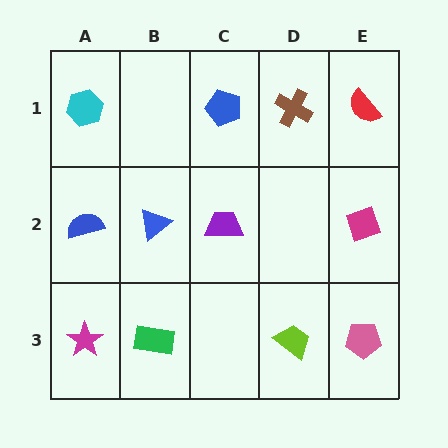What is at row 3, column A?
A magenta star.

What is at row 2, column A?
A blue semicircle.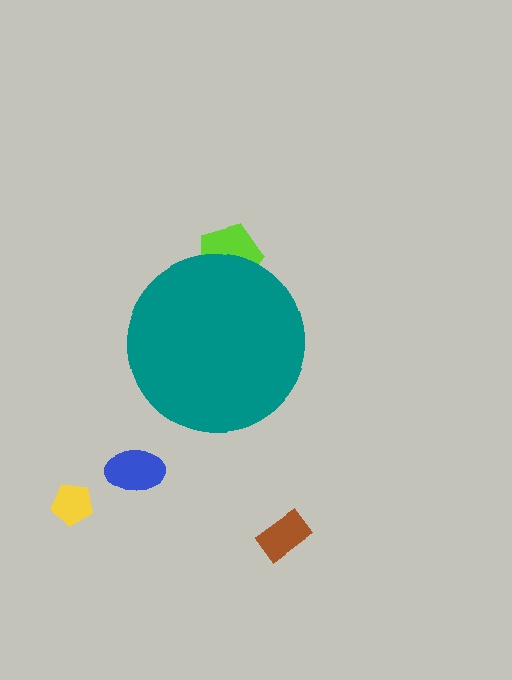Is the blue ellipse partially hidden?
No, the blue ellipse is fully visible.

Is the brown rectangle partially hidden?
No, the brown rectangle is fully visible.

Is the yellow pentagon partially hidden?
No, the yellow pentagon is fully visible.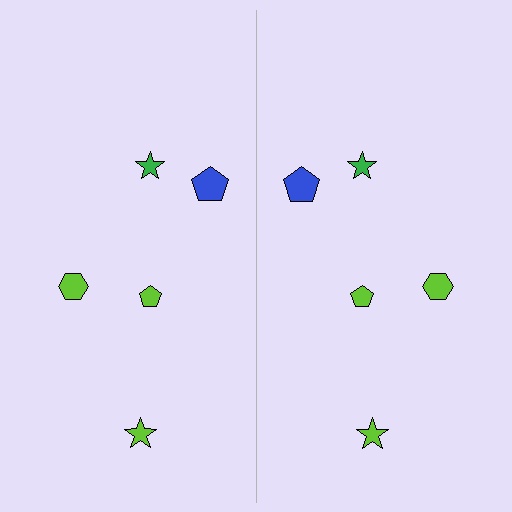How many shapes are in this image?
There are 10 shapes in this image.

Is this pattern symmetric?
Yes, this pattern has bilateral (reflection) symmetry.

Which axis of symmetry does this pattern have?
The pattern has a vertical axis of symmetry running through the center of the image.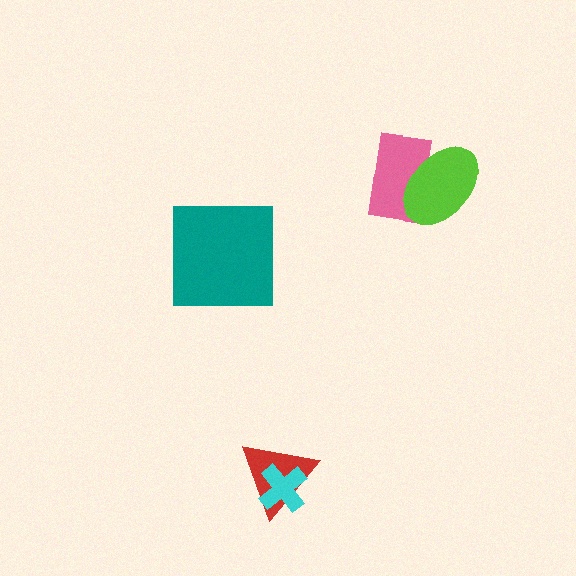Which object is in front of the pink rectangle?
The lime ellipse is in front of the pink rectangle.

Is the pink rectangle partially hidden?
Yes, it is partially covered by another shape.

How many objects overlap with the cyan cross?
1 object overlaps with the cyan cross.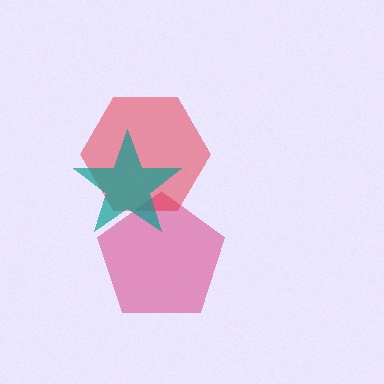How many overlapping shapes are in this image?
There are 3 overlapping shapes in the image.